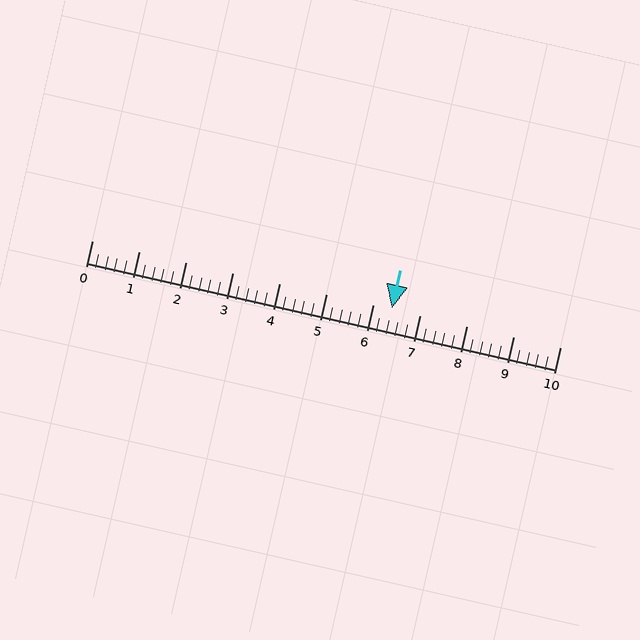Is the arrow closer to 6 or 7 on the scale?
The arrow is closer to 6.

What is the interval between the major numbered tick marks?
The major tick marks are spaced 1 units apart.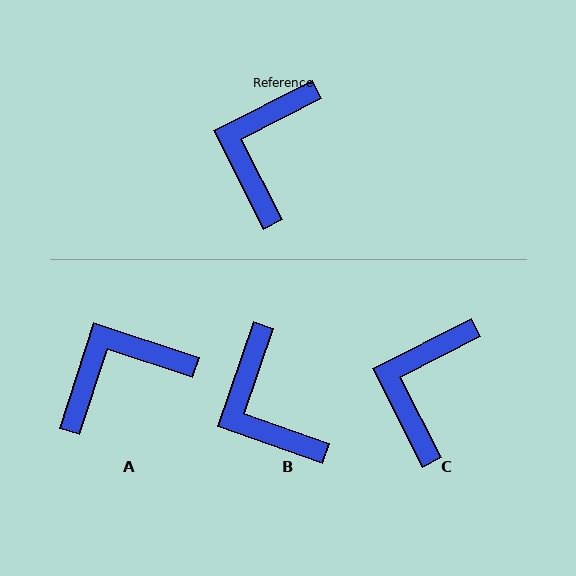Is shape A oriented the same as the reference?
No, it is off by about 45 degrees.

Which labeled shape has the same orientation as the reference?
C.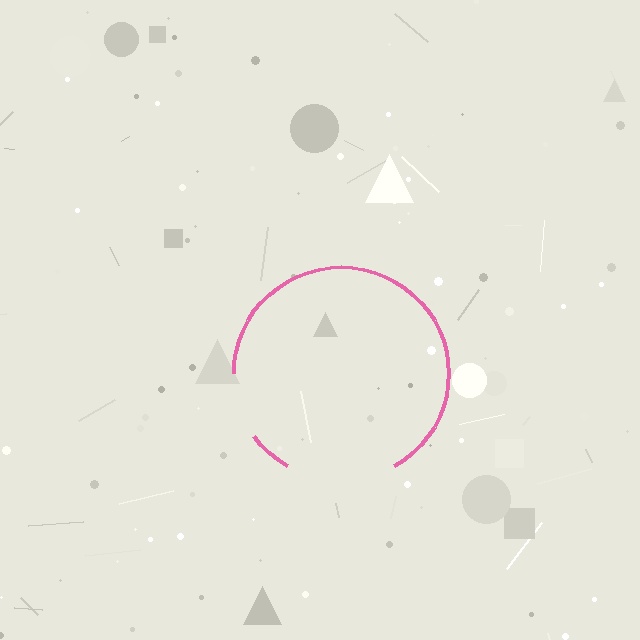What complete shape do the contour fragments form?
The contour fragments form a circle.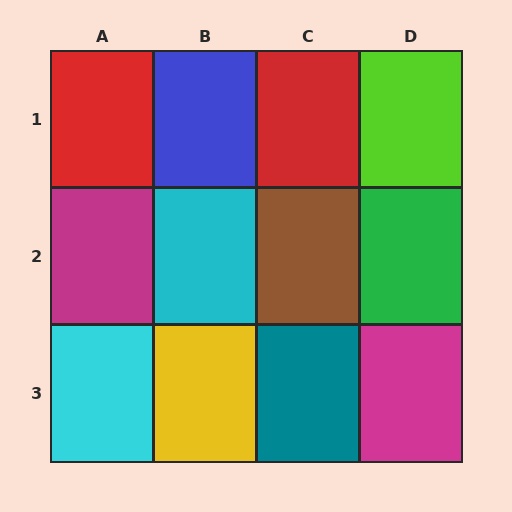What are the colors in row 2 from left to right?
Magenta, cyan, brown, green.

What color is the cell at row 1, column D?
Lime.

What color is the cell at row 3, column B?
Yellow.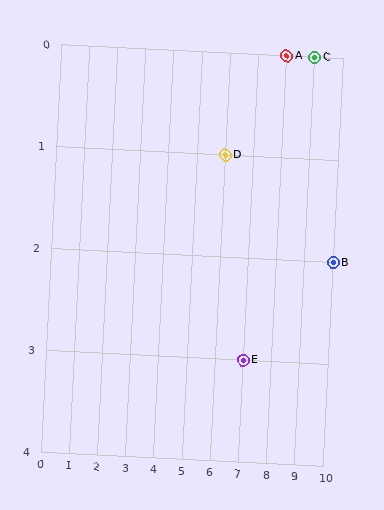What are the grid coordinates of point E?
Point E is at grid coordinates (7, 3).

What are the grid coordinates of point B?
Point B is at grid coordinates (10, 2).